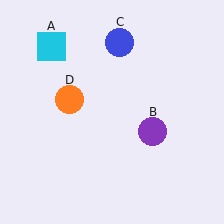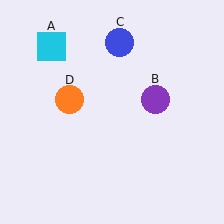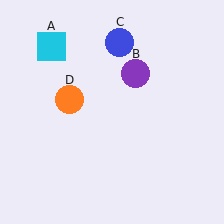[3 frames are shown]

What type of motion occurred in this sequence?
The purple circle (object B) rotated counterclockwise around the center of the scene.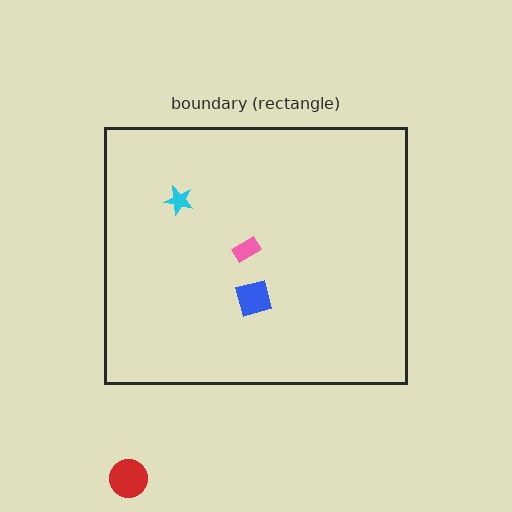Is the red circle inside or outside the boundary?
Outside.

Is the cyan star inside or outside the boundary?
Inside.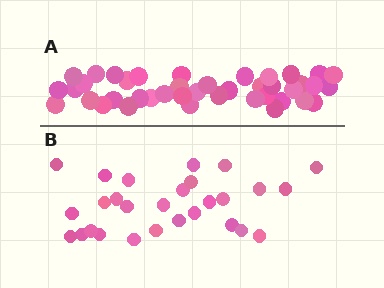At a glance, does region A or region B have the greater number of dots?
Region A (the top region) has more dots.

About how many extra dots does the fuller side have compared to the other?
Region A has approximately 15 more dots than region B.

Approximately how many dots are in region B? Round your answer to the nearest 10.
About 30 dots. (The exact count is 28, which rounds to 30.)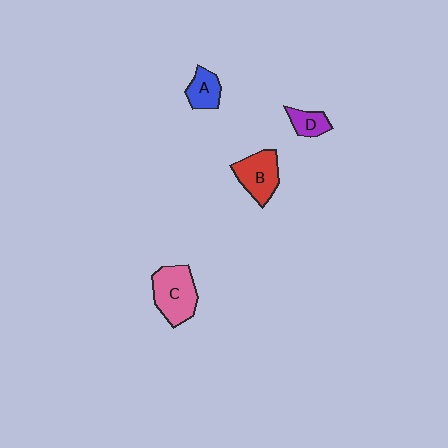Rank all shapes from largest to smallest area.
From largest to smallest: C (pink), B (red), A (blue), D (purple).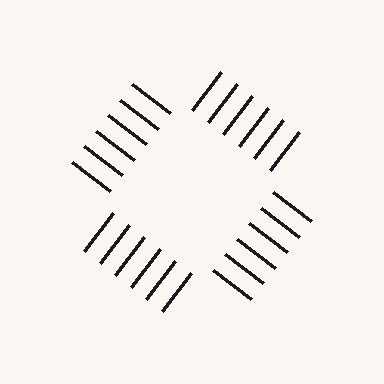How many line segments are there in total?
24 — 6 along each of the 4 edges.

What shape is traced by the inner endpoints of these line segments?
An illusory square — the line segments terminate on its edges but no continuous stroke is drawn.